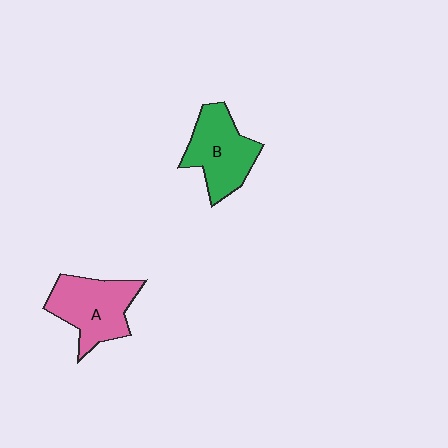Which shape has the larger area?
Shape A (pink).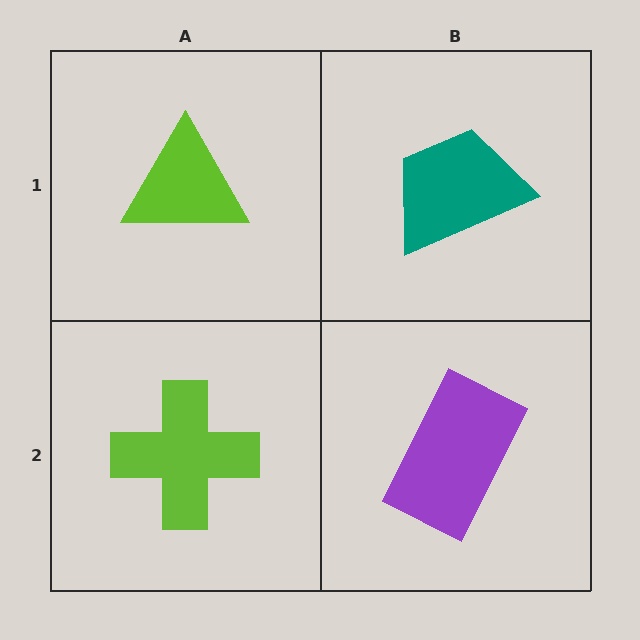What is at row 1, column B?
A teal trapezoid.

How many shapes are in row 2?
2 shapes.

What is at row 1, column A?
A lime triangle.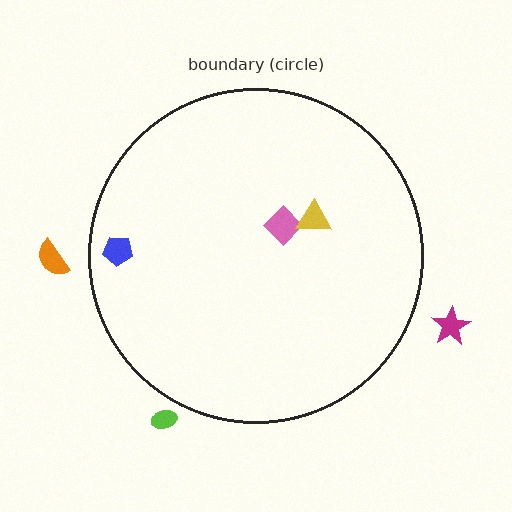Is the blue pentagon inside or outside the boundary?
Inside.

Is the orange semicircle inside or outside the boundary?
Outside.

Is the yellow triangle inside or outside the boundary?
Inside.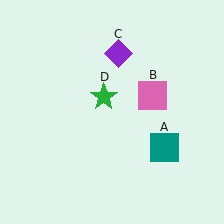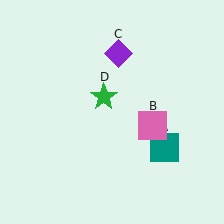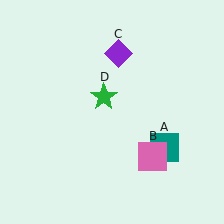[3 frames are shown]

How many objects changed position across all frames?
1 object changed position: pink square (object B).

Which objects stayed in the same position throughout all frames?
Teal square (object A) and purple diamond (object C) and green star (object D) remained stationary.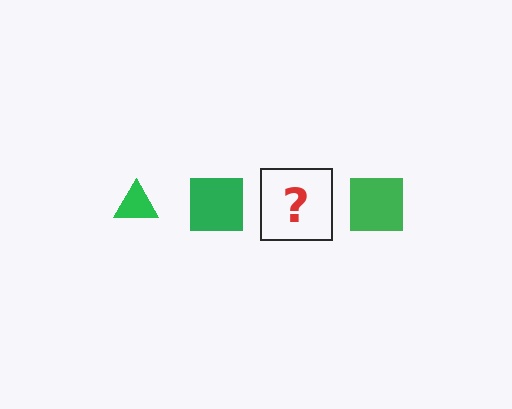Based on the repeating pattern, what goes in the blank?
The blank should be a green triangle.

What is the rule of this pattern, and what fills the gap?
The rule is that the pattern cycles through triangle, square shapes in green. The gap should be filled with a green triangle.